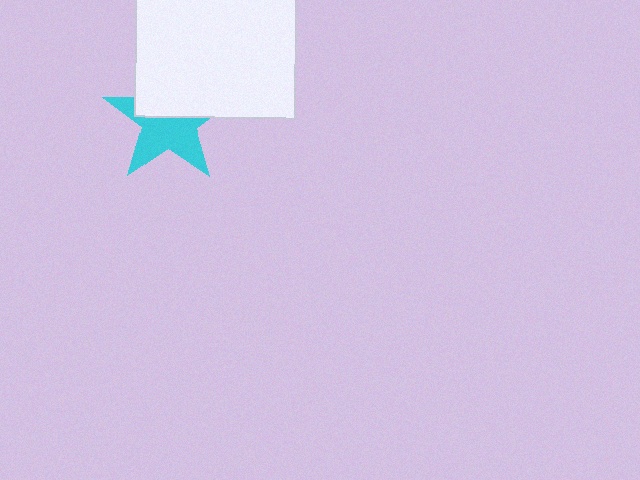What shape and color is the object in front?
The object in front is a white square.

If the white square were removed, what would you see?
You would see the complete cyan star.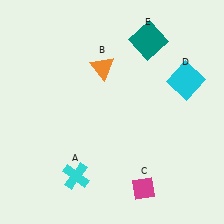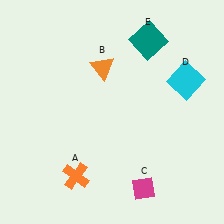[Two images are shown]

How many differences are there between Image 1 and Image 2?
There is 1 difference between the two images.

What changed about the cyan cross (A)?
In Image 1, A is cyan. In Image 2, it changed to orange.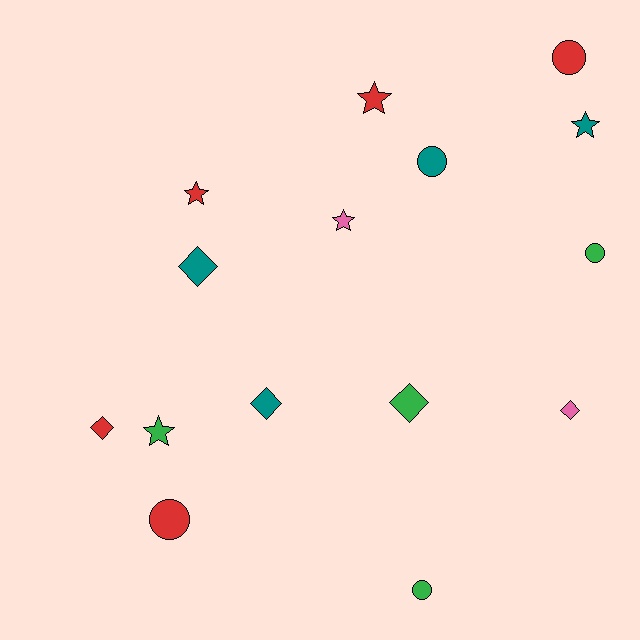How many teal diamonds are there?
There are 2 teal diamonds.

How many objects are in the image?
There are 15 objects.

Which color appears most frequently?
Red, with 5 objects.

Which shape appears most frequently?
Circle, with 5 objects.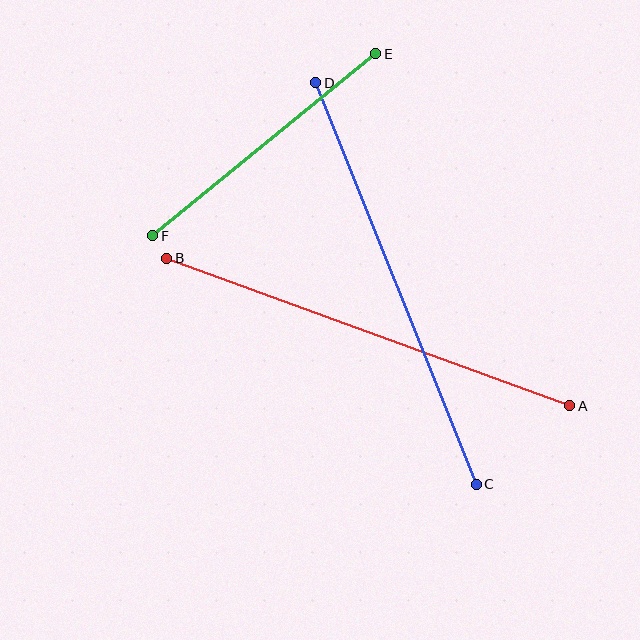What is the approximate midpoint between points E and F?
The midpoint is at approximately (264, 145) pixels.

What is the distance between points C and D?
The distance is approximately 432 pixels.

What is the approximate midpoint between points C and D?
The midpoint is at approximately (396, 284) pixels.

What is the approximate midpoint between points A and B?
The midpoint is at approximately (368, 332) pixels.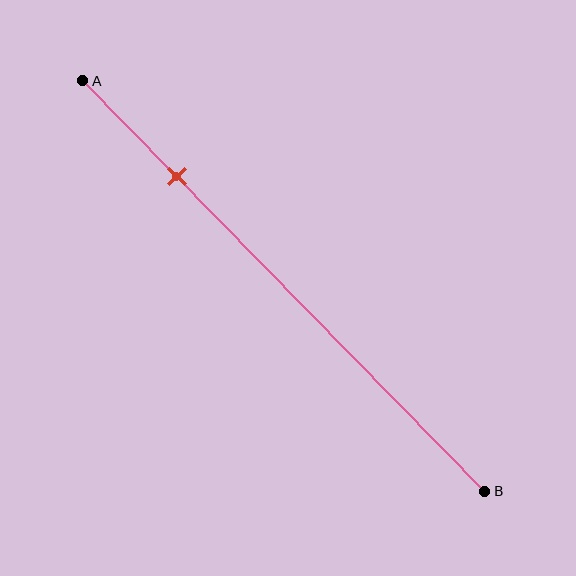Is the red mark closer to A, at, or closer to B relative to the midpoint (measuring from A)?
The red mark is closer to point A than the midpoint of segment AB.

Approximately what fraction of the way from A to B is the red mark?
The red mark is approximately 25% of the way from A to B.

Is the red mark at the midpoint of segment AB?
No, the mark is at about 25% from A, not at the 50% midpoint.